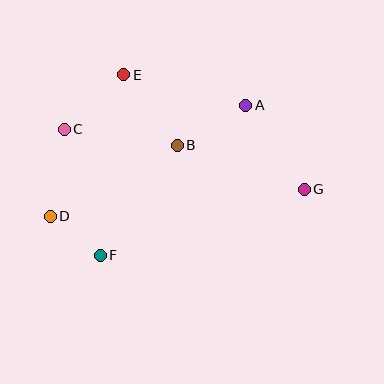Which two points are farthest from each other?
Points D and G are farthest from each other.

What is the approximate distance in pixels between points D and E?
The distance between D and E is approximately 159 pixels.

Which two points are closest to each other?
Points D and F are closest to each other.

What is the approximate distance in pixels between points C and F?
The distance between C and F is approximately 131 pixels.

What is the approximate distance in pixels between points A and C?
The distance between A and C is approximately 183 pixels.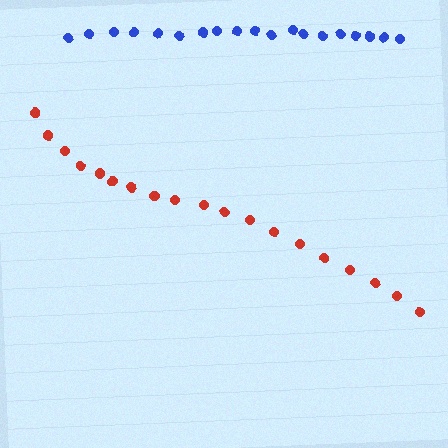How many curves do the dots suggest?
There are 2 distinct paths.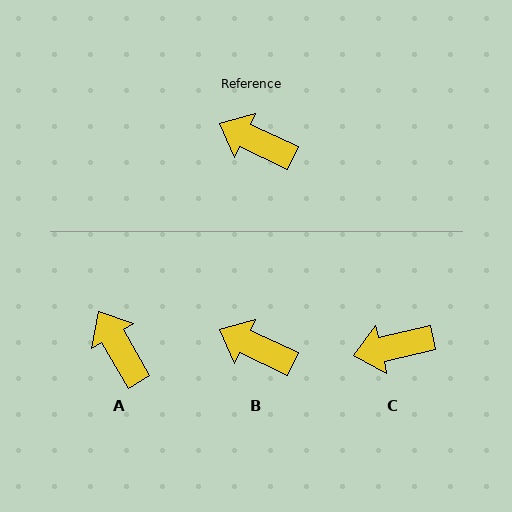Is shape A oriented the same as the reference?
No, it is off by about 35 degrees.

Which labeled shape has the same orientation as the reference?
B.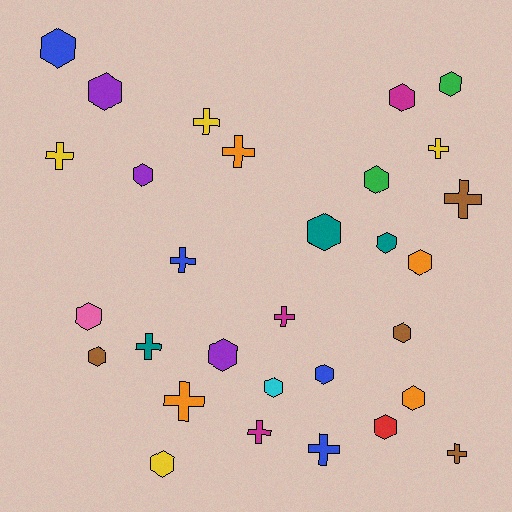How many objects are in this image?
There are 30 objects.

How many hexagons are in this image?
There are 18 hexagons.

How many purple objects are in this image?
There are 3 purple objects.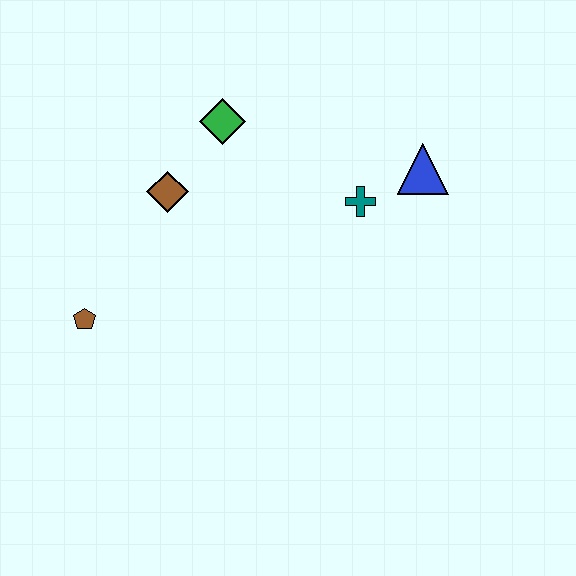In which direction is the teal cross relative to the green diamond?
The teal cross is to the right of the green diamond.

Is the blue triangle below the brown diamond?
No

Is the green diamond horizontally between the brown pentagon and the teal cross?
Yes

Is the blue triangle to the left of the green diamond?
No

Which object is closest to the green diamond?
The brown diamond is closest to the green diamond.